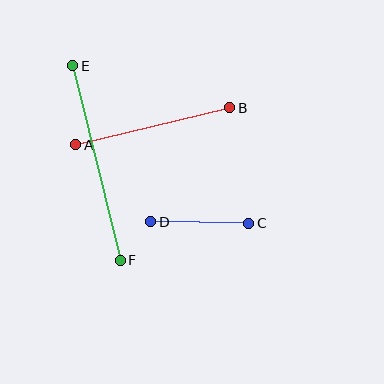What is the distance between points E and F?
The distance is approximately 200 pixels.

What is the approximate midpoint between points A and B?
The midpoint is at approximately (153, 126) pixels.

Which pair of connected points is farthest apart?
Points E and F are farthest apart.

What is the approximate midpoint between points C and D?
The midpoint is at approximately (200, 223) pixels.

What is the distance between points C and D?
The distance is approximately 98 pixels.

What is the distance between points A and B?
The distance is approximately 158 pixels.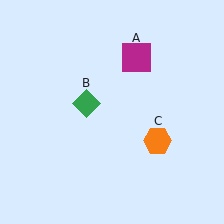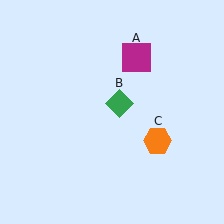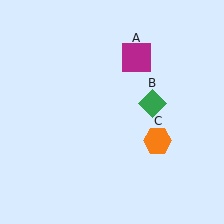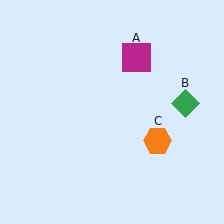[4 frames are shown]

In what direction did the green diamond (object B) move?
The green diamond (object B) moved right.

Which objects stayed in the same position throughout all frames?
Magenta square (object A) and orange hexagon (object C) remained stationary.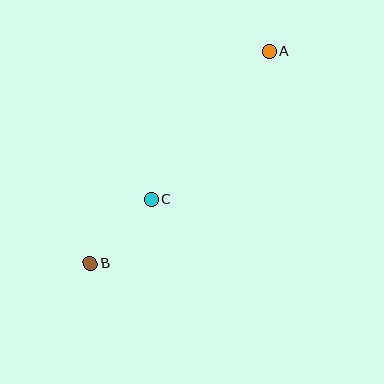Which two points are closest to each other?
Points B and C are closest to each other.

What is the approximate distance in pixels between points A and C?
The distance between A and C is approximately 189 pixels.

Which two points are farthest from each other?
Points A and B are farthest from each other.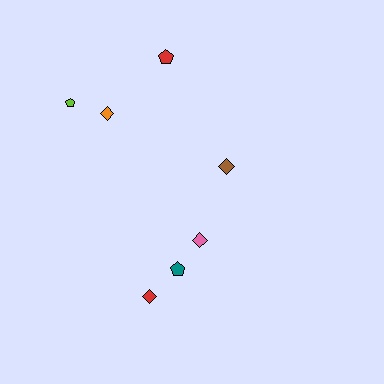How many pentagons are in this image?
There are 3 pentagons.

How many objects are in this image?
There are 7 objects.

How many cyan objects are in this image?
There are no cyan objects.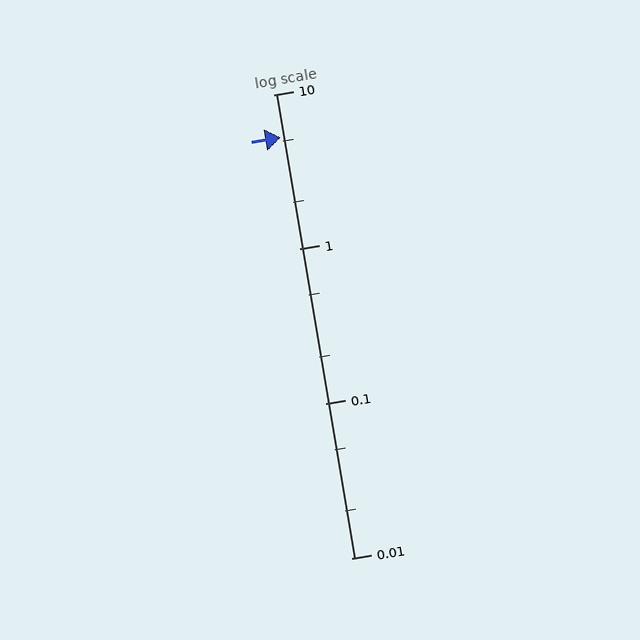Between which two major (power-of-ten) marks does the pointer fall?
The pointer is between 1 and 10.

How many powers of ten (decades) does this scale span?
The scale spans 3 decades, from 0.01 to 10.